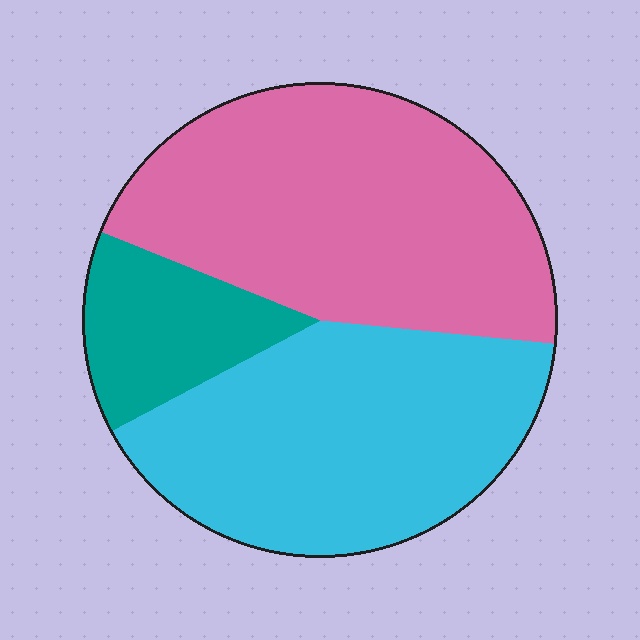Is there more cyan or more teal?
Cyan.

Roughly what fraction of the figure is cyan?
Cyan takes up between a quarter and a half of the figure.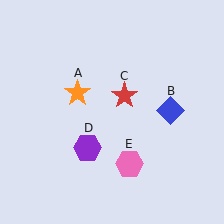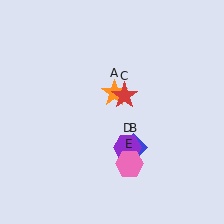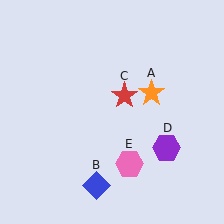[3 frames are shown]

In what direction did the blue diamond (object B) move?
The blue diamond (object B) moved down and to the left.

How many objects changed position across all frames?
3 objects changed position: orange star (object A), blue diamond (object B), purple hexagon (object D).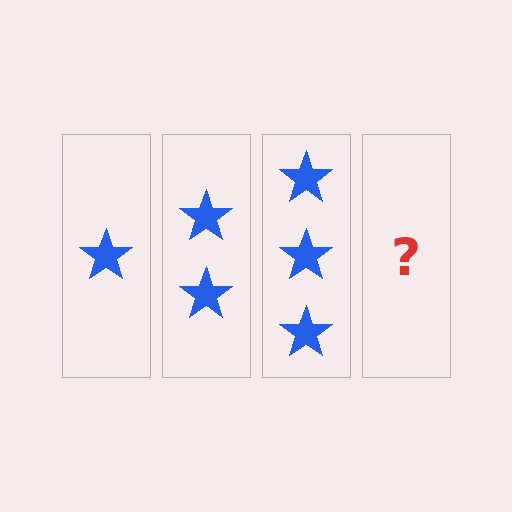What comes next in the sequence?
The next element should be 4 stars.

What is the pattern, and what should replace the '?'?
The pattern is that each step adds one more star. The '?' should be 4 stars.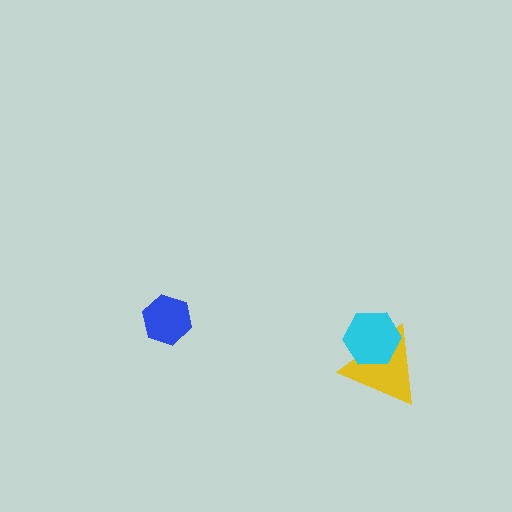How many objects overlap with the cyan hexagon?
1 object overlaps with the cyan hexagon.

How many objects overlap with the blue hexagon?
0 objects overlap with the blue hexagon.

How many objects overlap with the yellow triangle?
1 object overlaps with the yellow triangle.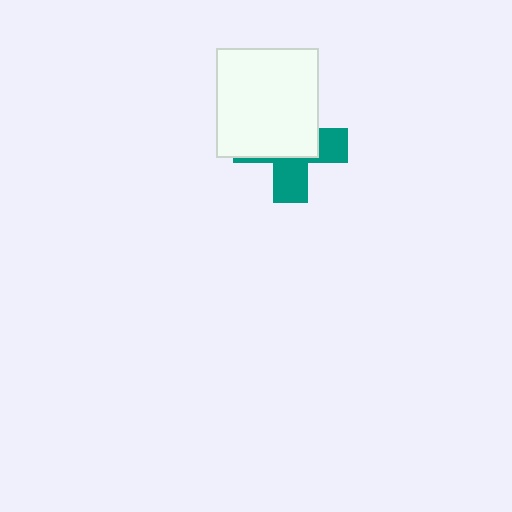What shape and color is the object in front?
The object in front is a white rectangle.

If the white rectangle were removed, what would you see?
You would see the complete teal cross.